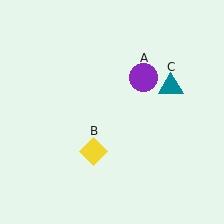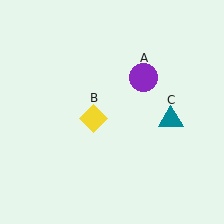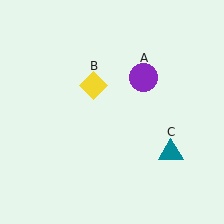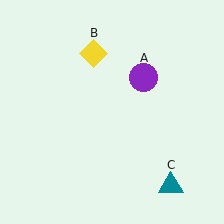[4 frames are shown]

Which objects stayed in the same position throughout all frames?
Purple circle (object A) remained stationary.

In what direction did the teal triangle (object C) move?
The teal triangle (object C) moved down.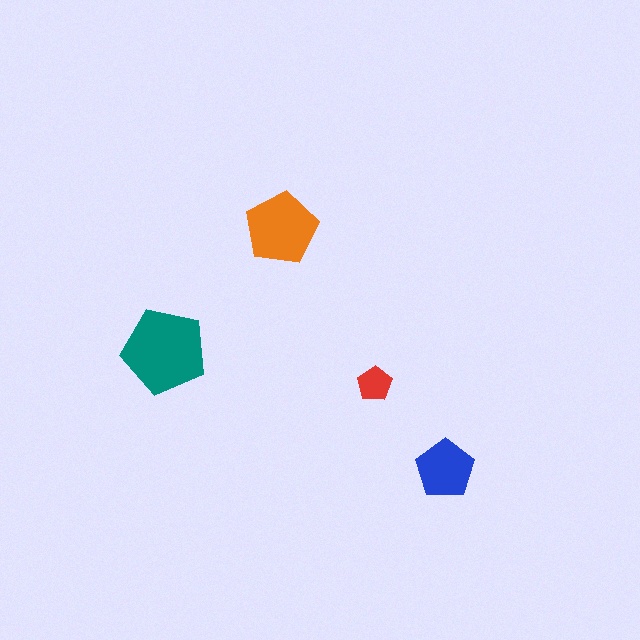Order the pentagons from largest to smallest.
the teal one, the orange one, the blue one, the red one.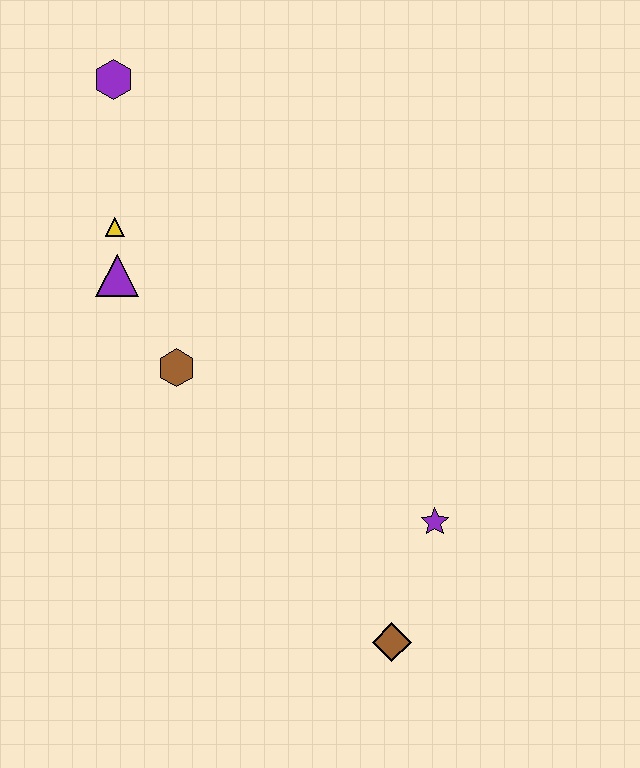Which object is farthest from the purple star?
The purple hexagon is farthest from the purple star.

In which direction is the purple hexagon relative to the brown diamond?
The purple hexagon is above the brown diamond.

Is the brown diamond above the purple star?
No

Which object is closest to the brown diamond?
The purple star is closest to the brown diamond.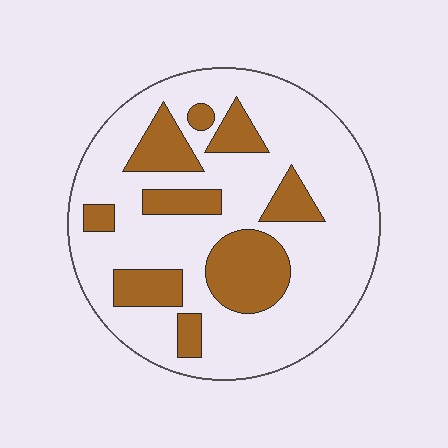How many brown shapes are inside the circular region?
9.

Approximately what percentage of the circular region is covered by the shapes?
Approximately 25%.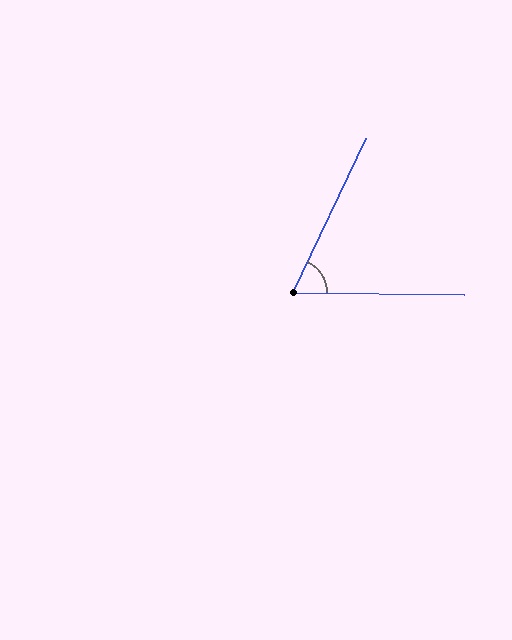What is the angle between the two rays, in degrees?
Approximately 65 degrees.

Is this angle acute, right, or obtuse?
It is acute.